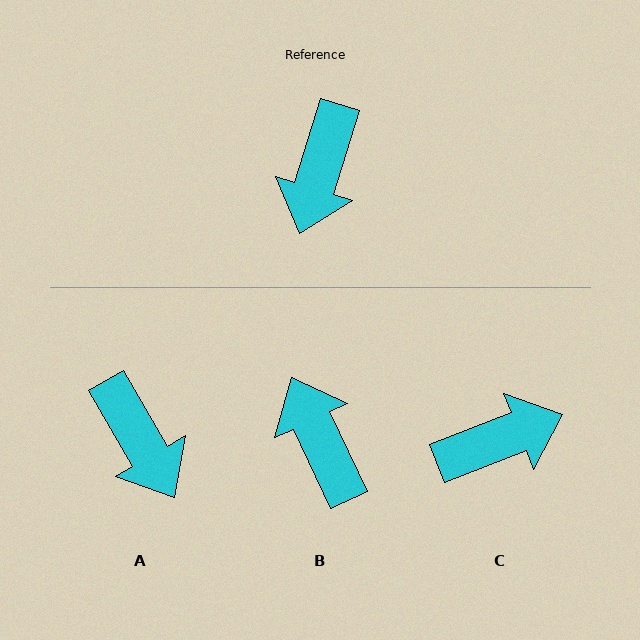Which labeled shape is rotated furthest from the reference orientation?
B, about 137 degrees away.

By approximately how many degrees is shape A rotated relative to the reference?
Approximately 48 degrees counter-clockwise.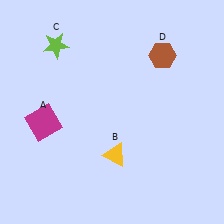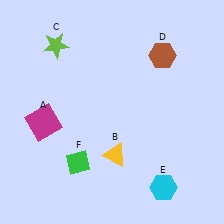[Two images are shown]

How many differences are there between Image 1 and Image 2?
There are 2 differences between the two images.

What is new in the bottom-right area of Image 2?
A cyan hexagon (E) was added in the bottom-right area of Image 2.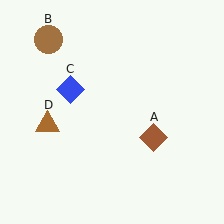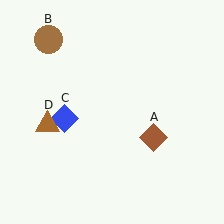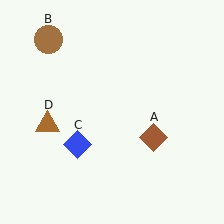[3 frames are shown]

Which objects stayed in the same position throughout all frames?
Brown diamond (object A) and brown circle (object B) and brown triangle (object D) remained stationary.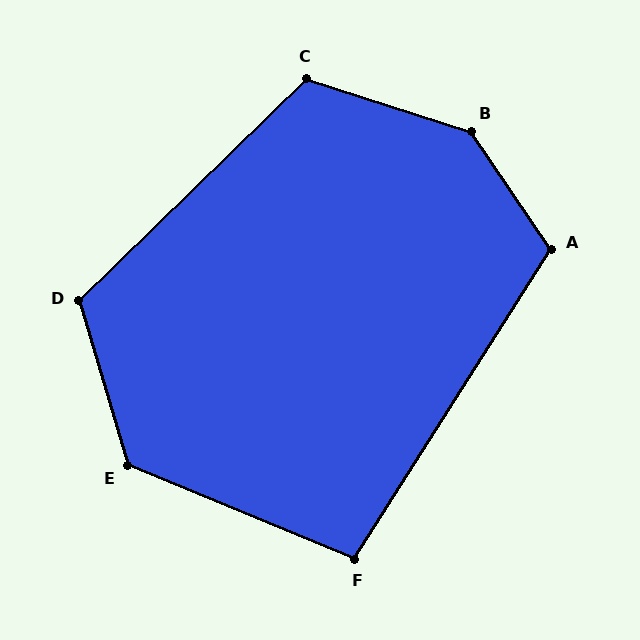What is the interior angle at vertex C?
Approximately 118 degrees (obtuse).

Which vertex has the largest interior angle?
B, at approximately 142 degrees.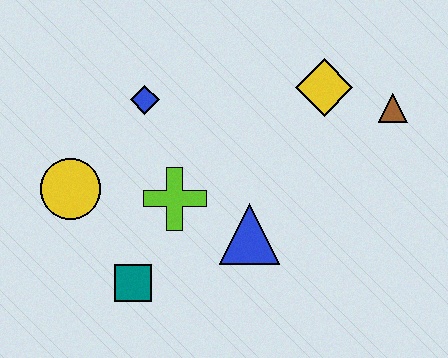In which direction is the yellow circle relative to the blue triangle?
The yellow circle is to the left of the blue triangle.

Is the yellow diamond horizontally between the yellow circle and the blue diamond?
No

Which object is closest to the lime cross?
The blue triangle is closest to the lime cross.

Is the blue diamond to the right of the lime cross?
No